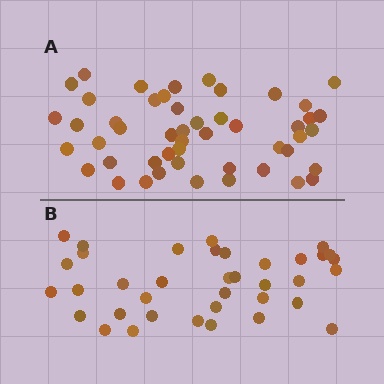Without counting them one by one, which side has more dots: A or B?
Region A (the top region) has more dots.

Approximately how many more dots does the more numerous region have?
Region A has roughly 12 or so more dots than region B.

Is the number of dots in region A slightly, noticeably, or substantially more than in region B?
Region A has noticeably more, but not dramatically so. The ratio is roughly 1.3 to 1.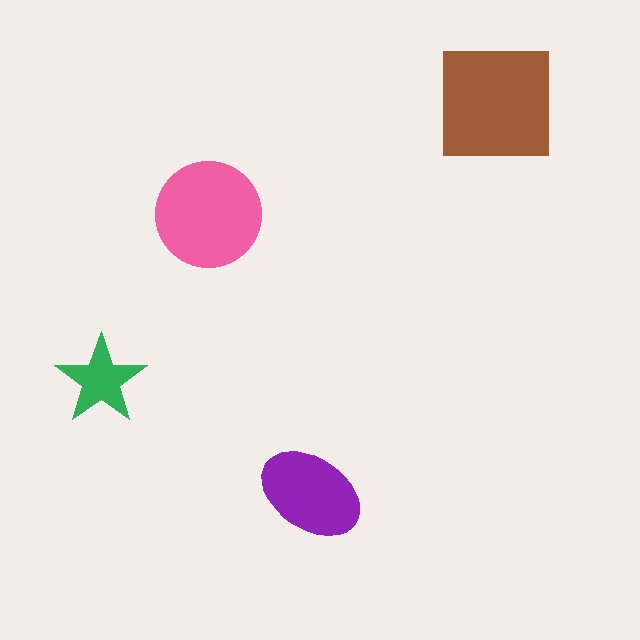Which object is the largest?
The brown square.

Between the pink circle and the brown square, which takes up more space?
The brown square.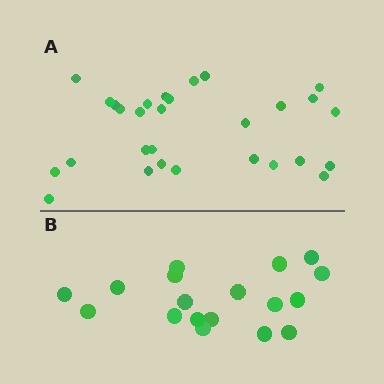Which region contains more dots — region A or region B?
Region A (the top region) has more dots.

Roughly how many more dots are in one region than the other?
Region A has roughly 12 or so more dots than region B.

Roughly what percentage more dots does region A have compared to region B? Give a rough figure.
About 60% more.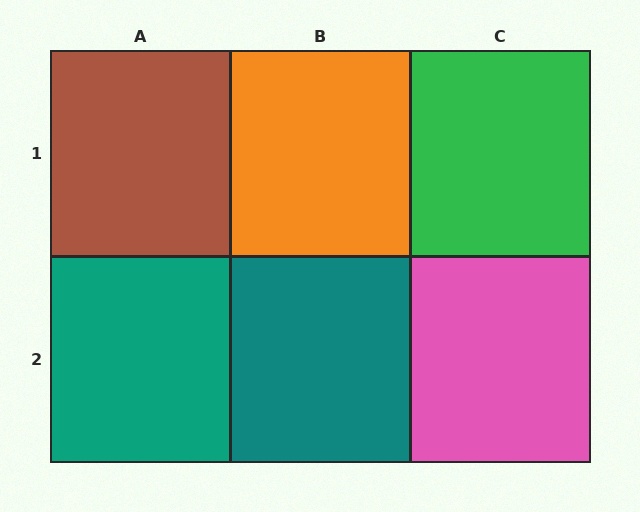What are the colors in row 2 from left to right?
Teal, teal, pink.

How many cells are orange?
1 cell is orange.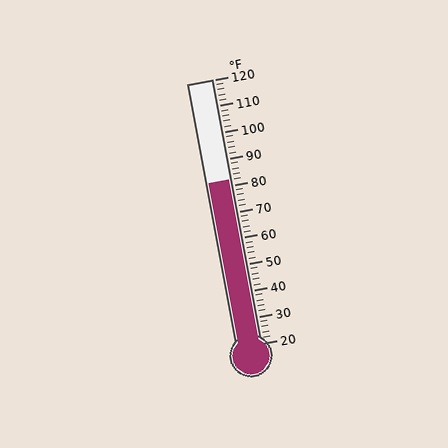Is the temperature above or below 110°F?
The temperature is below 110°F.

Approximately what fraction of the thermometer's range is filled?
The thermometer is filled to approximately 60% of its range.